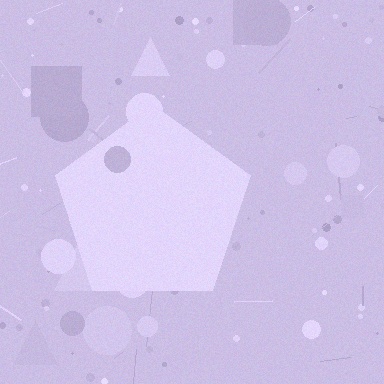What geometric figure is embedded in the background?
A pentagon is embedded in the background.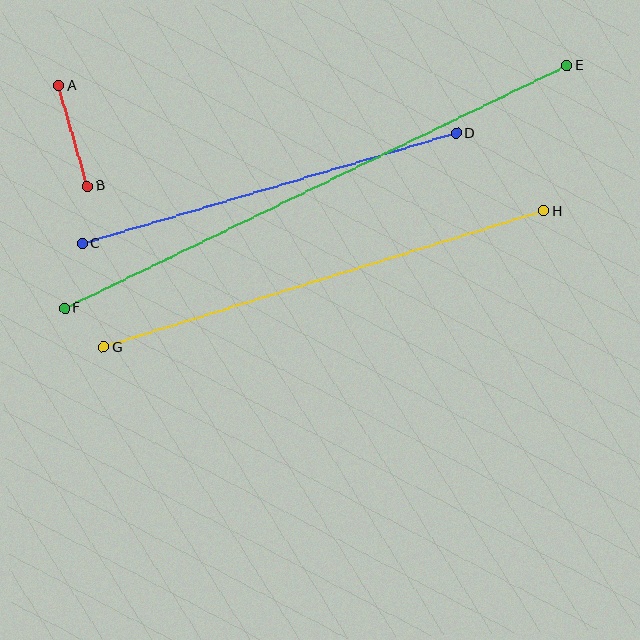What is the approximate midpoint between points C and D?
The midpoint is at approximately (269, 188) pixels.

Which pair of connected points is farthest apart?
Points E and F are farthest apart.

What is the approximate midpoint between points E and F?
The midpoint is at approximately (316, 187) pixels.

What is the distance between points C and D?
The distance is approximately 390 pixels.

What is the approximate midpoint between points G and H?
The midpoint is at approximately (324, 279) pixels.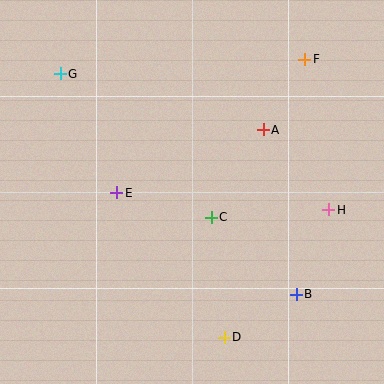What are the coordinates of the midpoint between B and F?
The midpoint between B and F is at (300, 177).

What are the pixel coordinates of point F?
Point F is at (305, 59).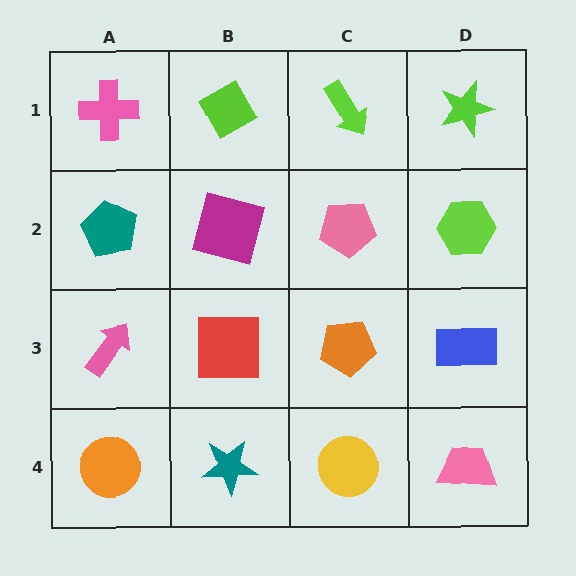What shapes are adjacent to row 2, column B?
A lime diamond (row 1, column B), a red square (row 3, column B), a teal pentagon (row 2, column A), a pink pentagon (row 2, column C).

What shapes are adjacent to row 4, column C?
An orange pentagon (row 3, column C), a teal star (row 4, column B), a pink trapezoid (row 4, column D).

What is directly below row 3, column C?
A yellow circle.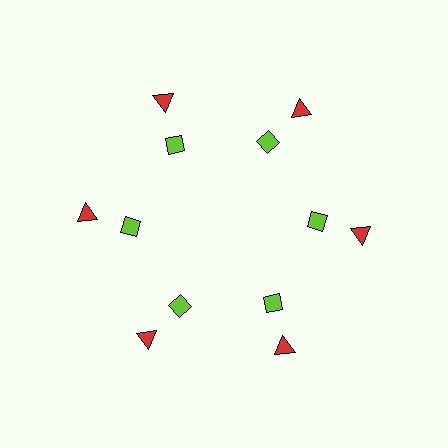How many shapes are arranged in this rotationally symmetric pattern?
There are 12 shapes, arranged in 6 groups of 2.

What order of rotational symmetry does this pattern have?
This pattern has 6-fold rotational symmetry.